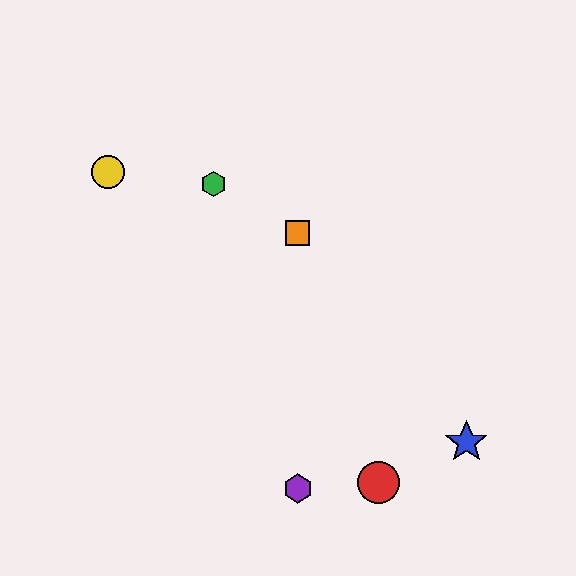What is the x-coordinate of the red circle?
The red circle is at x≈378.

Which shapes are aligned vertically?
The purple hexagon, the orange square are aligned vertically.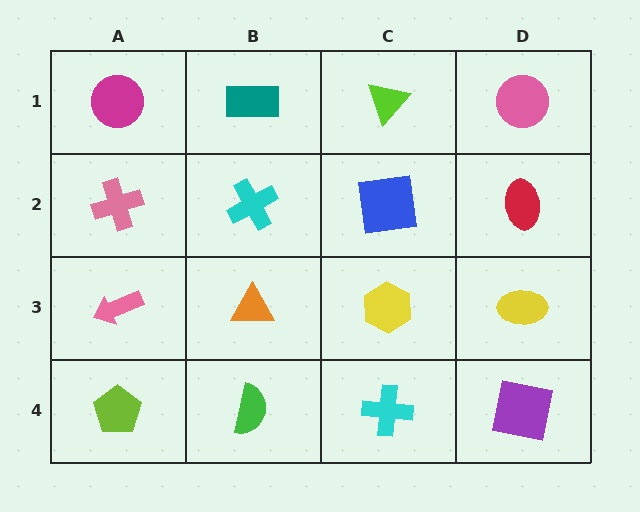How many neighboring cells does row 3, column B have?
4.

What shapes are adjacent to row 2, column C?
A lime triangle (row 1, column C), a yellow hexagon (row 3, column C), a cyan cross (row 2, column B), a red ellipse (row 2, column D).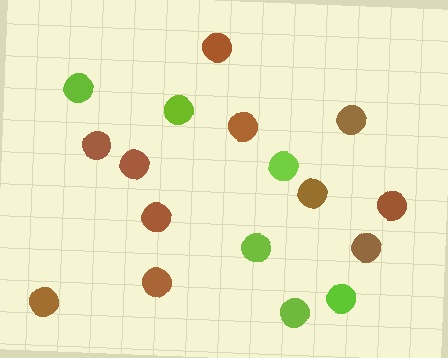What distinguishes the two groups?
There are 2 groups: one group of brown circles (11) and one group of lime circles (6).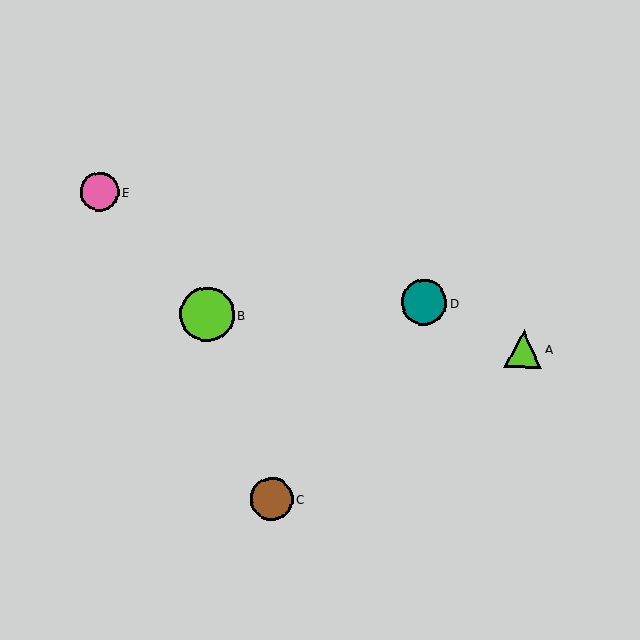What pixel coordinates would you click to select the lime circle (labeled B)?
Click at (207, 314) to select the lime circle B.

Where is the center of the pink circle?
The center of the pink circle is at (99, 192).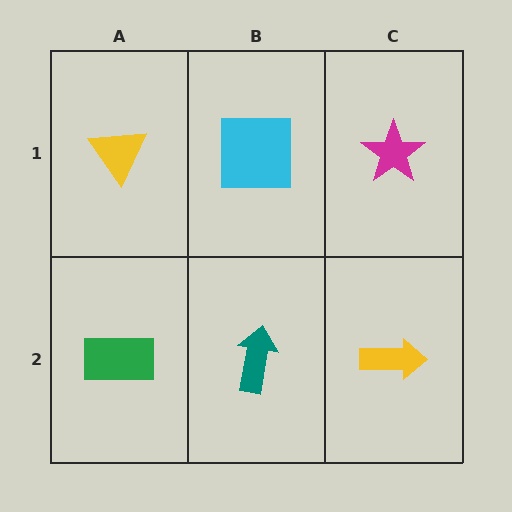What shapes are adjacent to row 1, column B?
A teal arrow (row 2, column B), a yellow triangle (row 1, column A), a magenta star (row 1, column C).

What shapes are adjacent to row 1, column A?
A green rectangle (row 2, column A), a cyan square (row 1, column B).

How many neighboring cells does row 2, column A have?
2.